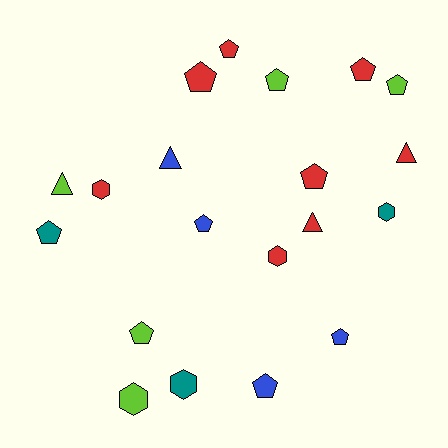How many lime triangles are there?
There is 1 lime triangle.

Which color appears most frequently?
Red, with 8 objects.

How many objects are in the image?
There are 20 objects.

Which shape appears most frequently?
Pentagon, with 11 objects.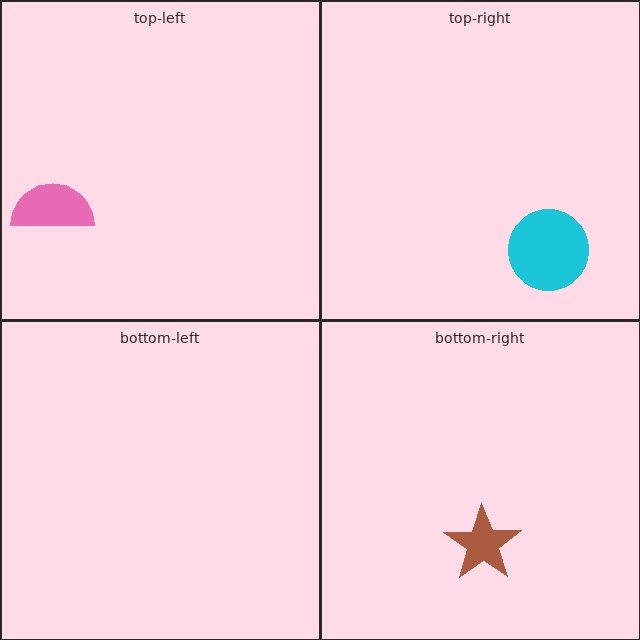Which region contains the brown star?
The bottom-right region.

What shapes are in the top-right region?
The cyan circle.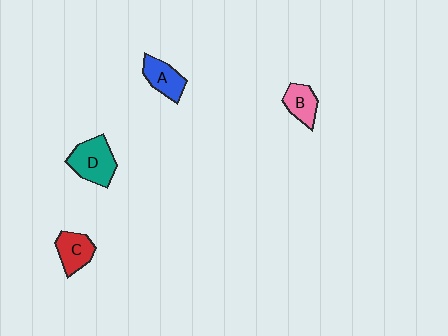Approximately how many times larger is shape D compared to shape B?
Approximately 1.5 times.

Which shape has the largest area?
Shape D (teal).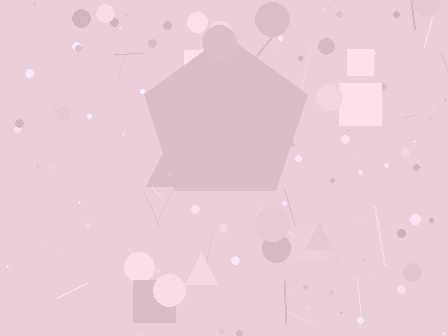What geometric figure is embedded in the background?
A pentagon is embedded in the background.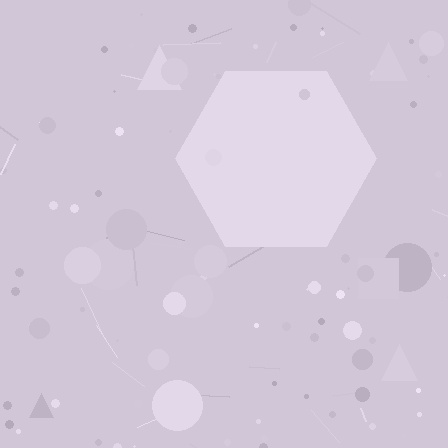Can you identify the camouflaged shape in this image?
The camouflaged shape is a hexagon.